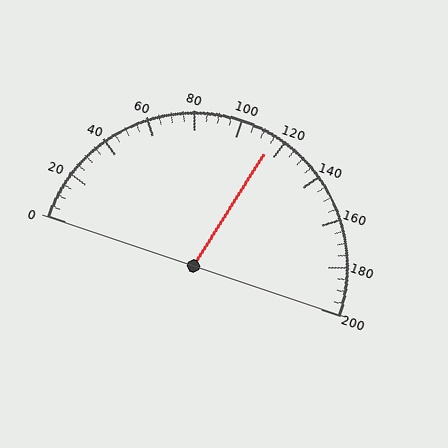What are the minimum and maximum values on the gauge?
The gauge ranges from 0 to 200.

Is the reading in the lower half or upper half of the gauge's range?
The reading is in the upper half of the range (0 to 200).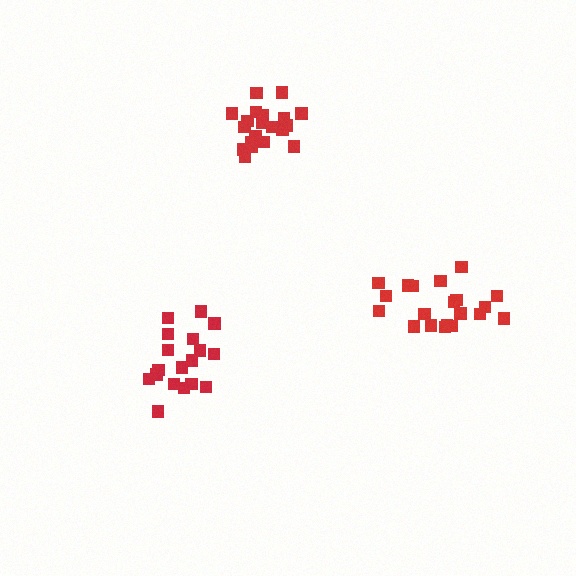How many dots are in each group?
Group 1: 18 dots, Group 2: 20 dots, Group 3: 20 dots (58 total).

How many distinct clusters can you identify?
There are 3 distinct clusters.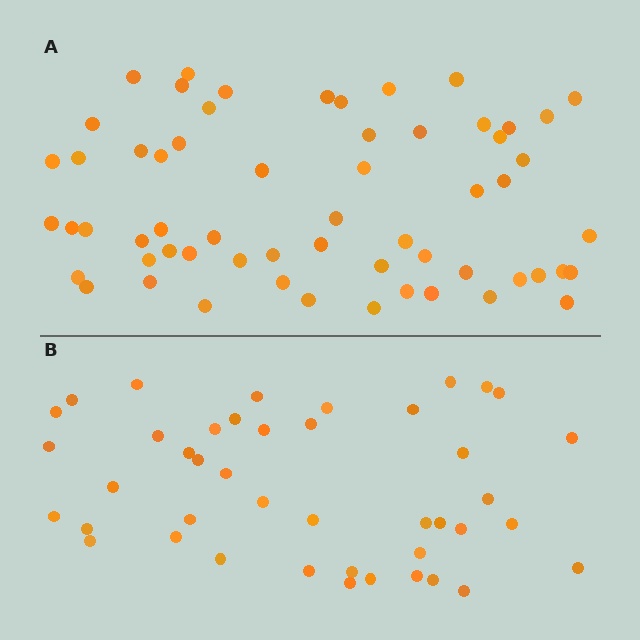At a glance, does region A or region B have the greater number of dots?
Region A (the top region) has more dots.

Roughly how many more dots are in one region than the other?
Region A has approximately 15 more dots than region B.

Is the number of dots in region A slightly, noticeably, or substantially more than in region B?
Region A has noticeably more, but not dramatically so. The ratio is roughly 1.4 to 1.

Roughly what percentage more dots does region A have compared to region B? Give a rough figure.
About 40% more.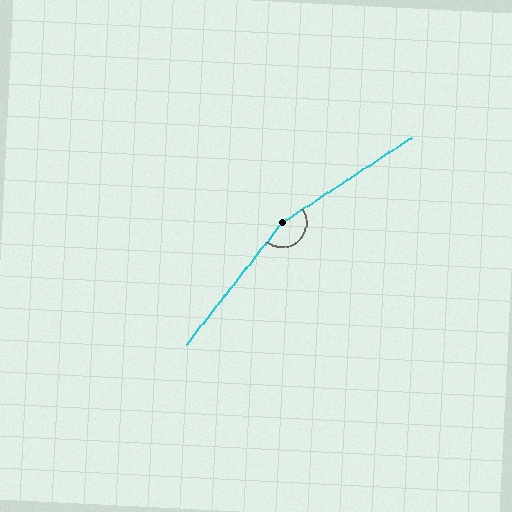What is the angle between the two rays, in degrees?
Approximately 162 degrees.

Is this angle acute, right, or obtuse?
It is obtuse.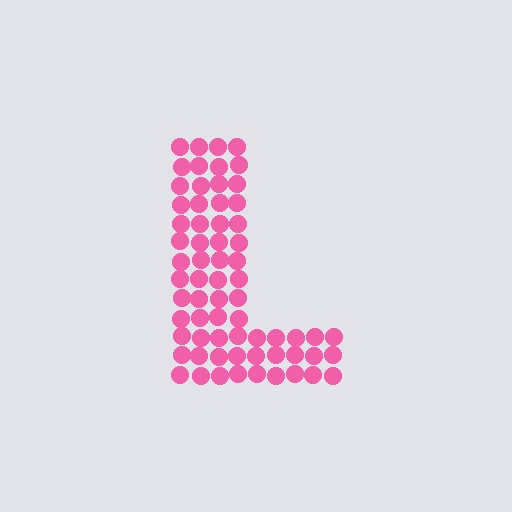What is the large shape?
The large shape is the letter L.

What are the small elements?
The small elements are circles.